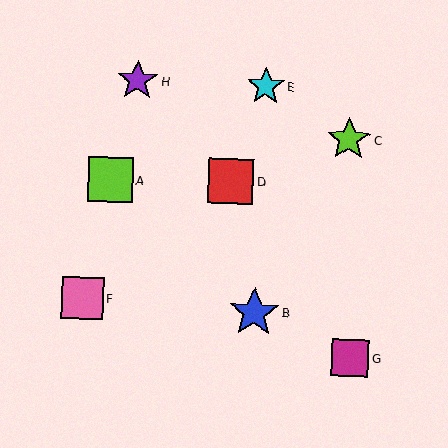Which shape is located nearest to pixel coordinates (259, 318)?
The blue star (labeled B) at (254, 313) is nearest to that location.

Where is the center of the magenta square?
The center of the magenta square is at (350, 358).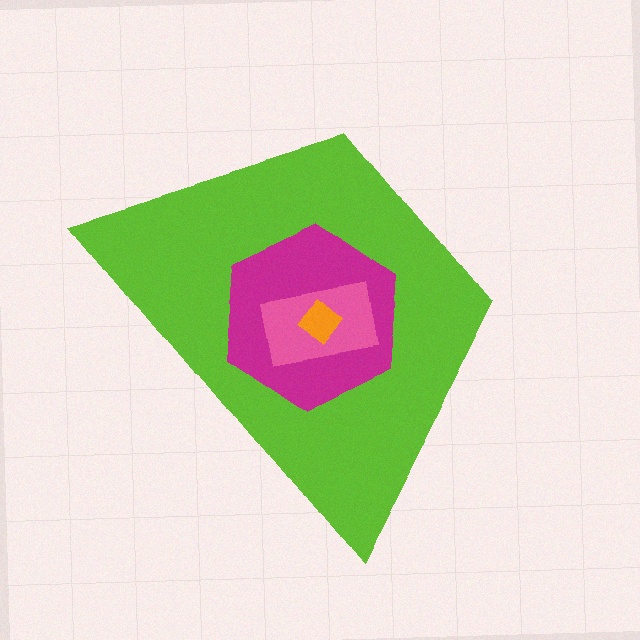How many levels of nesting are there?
4.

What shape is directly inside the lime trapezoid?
The magenta hexagon.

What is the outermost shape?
The lime trapezoid.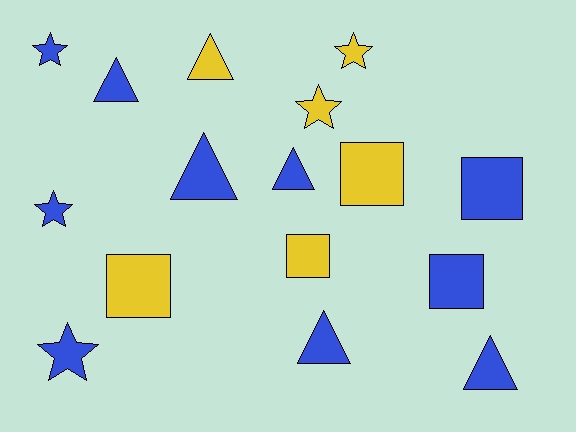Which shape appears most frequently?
Triangle, with 6 objects.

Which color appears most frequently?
Blue, with 10 objects.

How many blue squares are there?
There are 2 blue squares.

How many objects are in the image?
There are 16 objects.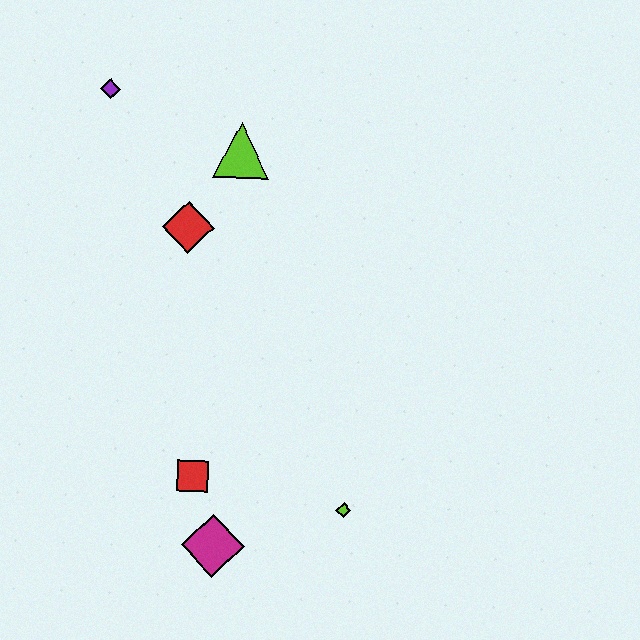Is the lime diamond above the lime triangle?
No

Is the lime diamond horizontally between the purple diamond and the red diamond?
No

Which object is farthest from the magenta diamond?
The purple diamond is farthest from the magenta diamond.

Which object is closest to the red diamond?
The lime triangle is closest to the red diamond.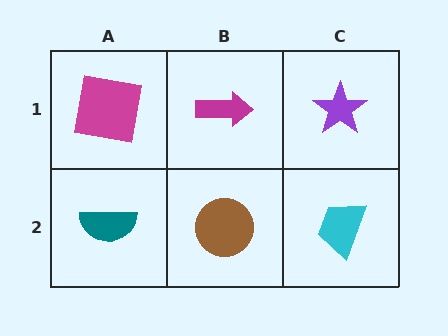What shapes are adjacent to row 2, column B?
A magenta arrow (row 1, column B), a teal semicircle (row 2, column A), a cyan trapezoid (row 2, column C).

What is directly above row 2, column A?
A magenta square.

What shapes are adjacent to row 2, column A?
A magenta square (row 1, column A), a brown circle (row 2, column B).